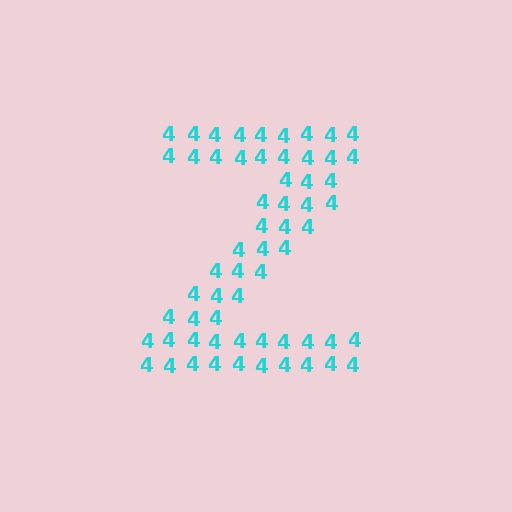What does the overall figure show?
The overall figure shows the letter Z.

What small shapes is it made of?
It is made of small digit 4's.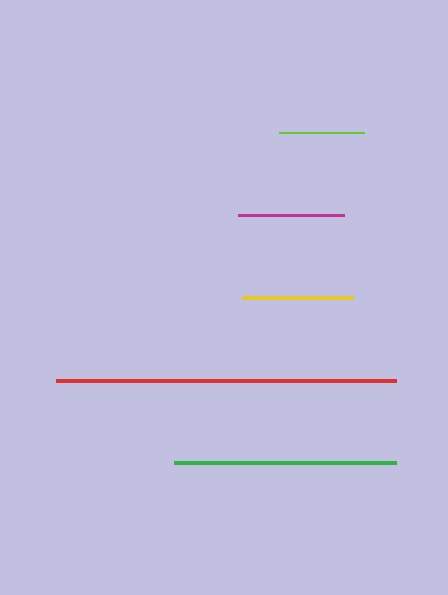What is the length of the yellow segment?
The yellow segment is approximately 111 pixels long.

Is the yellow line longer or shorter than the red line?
The red line is longer than the yellow line.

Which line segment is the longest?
The red line is the longest at approximately 341 pixels.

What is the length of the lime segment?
The lime segment is approximately 85 pixels long.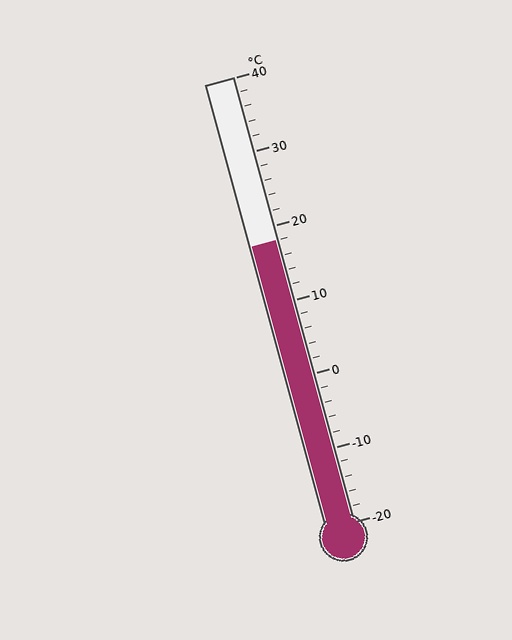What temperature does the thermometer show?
The thermometer shows approximately 18°C.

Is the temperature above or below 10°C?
The temperature is above 10°C.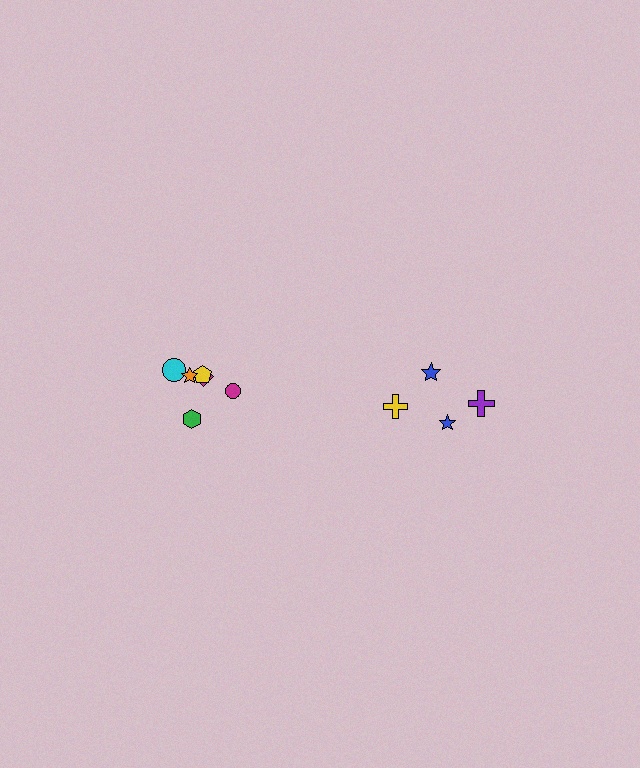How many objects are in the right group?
There are 4 objects.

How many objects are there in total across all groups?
There are 10 objects.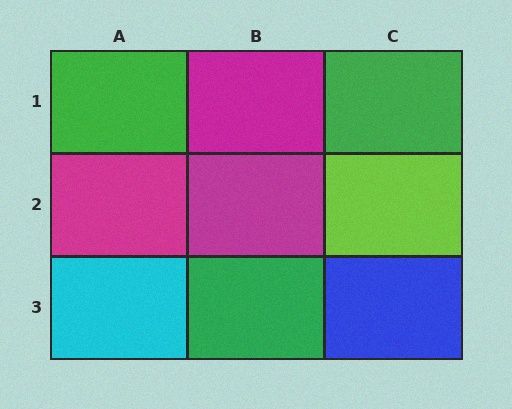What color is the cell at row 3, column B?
Green.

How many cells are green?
3 cells are green.